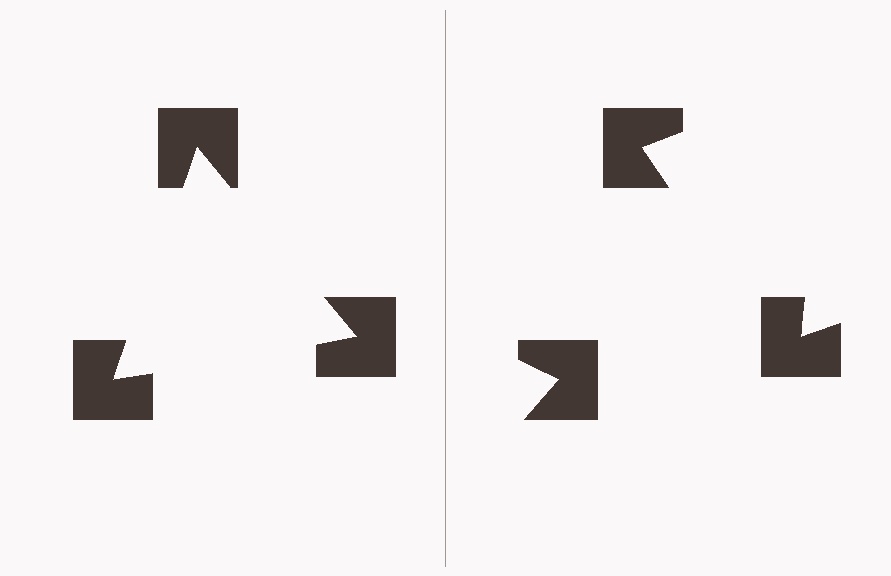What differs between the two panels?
The notched squares are positioned identically on both sides; only the wedge orientations differ. On the left they align to a triangle; on the right they are misaligned.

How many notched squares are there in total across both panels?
6 — 3 on each side.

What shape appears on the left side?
An illusory triangle.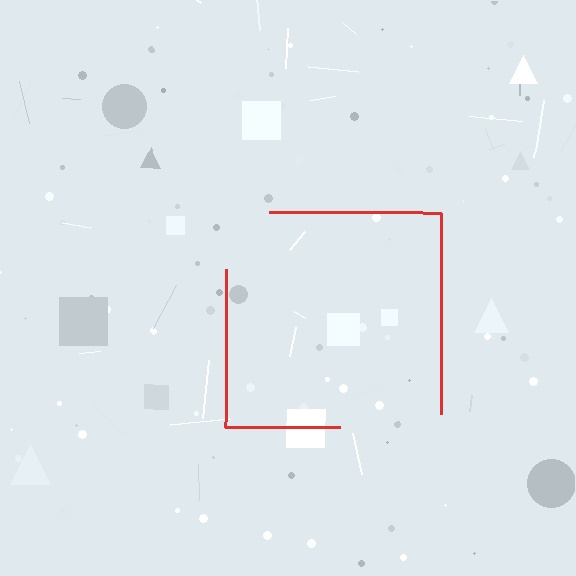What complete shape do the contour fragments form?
The contour fragments form a square.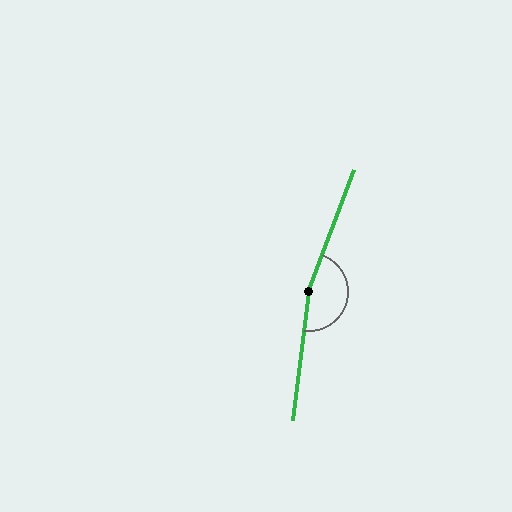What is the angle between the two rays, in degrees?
Approximately 166 degrees.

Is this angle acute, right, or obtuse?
It is obtuse.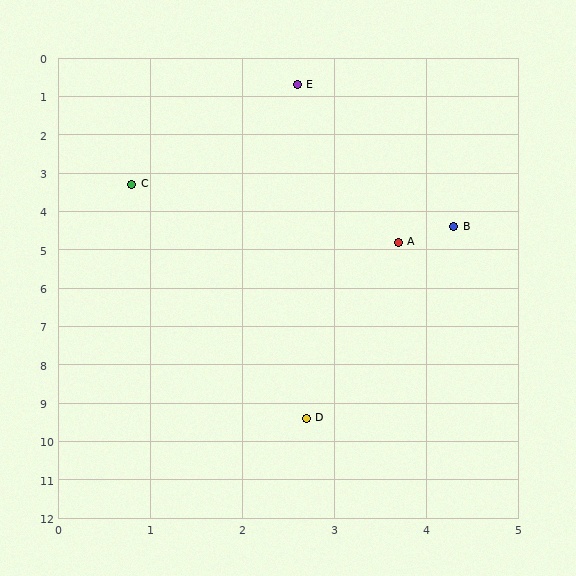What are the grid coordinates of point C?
Point C is at approximately (0.8, 3.3).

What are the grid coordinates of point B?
Point B is at approximately (4.3, 4.4).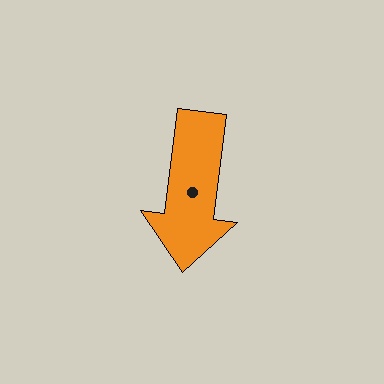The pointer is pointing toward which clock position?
Roughly 6 o'clock.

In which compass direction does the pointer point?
South.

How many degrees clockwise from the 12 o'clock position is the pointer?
Approximately 187 degrees.